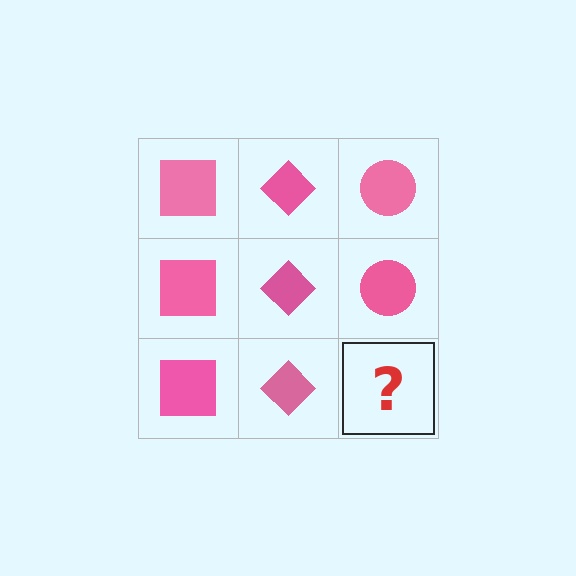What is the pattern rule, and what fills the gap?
The rule is that each column has a consistent shape. The gap should be filled with a pink circle.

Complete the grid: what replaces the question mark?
The question mark should be replaced with a pink circle.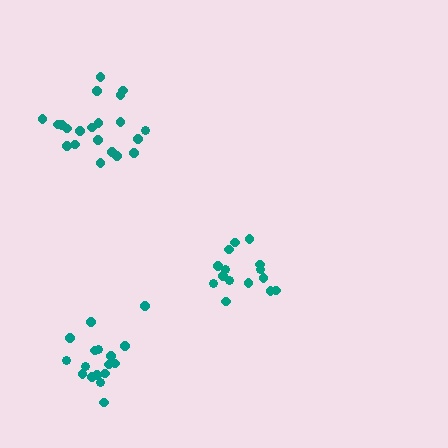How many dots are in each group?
Group 1: 15 dots, Group 2: 17 dots, Group 3: 21 dots (53 total).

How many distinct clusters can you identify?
There are 3 distinct clusters.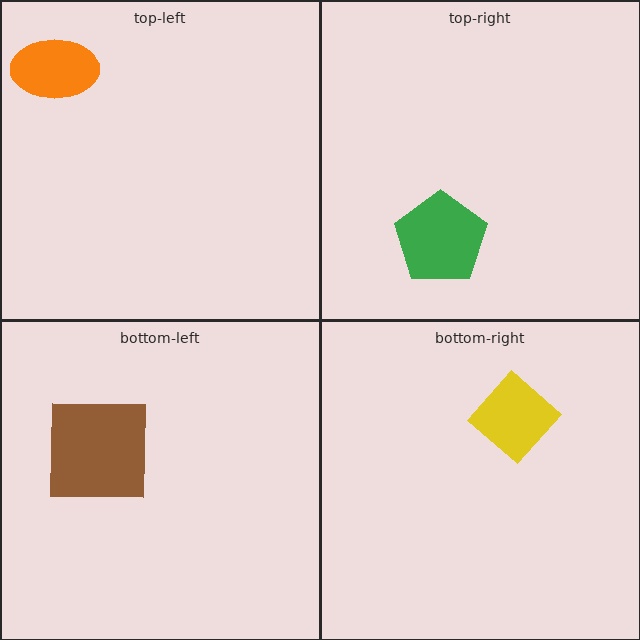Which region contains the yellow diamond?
The bottom-right region.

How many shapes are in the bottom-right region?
1.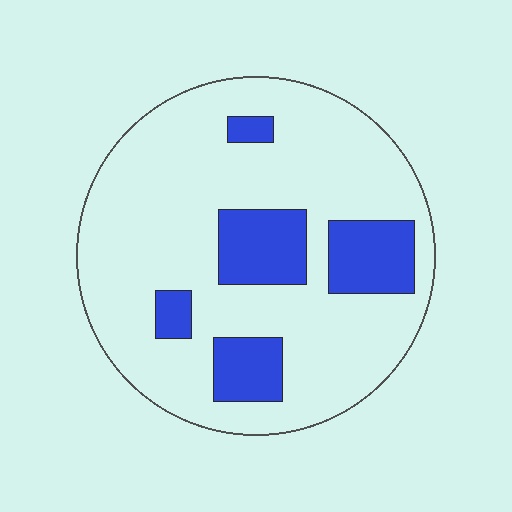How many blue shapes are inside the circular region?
5.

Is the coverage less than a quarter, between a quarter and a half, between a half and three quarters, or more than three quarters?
Less than a quarter.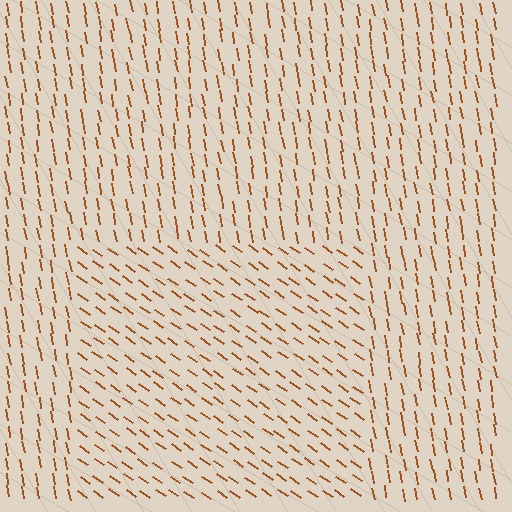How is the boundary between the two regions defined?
The boundary is defined purely by a change in line orientation (approximately 45 degrees difference). All lines are the same color and thickness.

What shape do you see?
I see a rectangle.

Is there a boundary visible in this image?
Yes, there is a texture boundary formed by a change in line orientation.